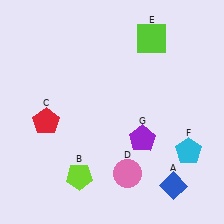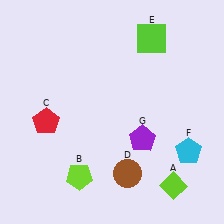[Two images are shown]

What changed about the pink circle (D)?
In Image 1, D is pink. In Image 2, it changed to brown.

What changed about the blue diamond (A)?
In Image 1, A is blue. In Image 2, it changed to lime.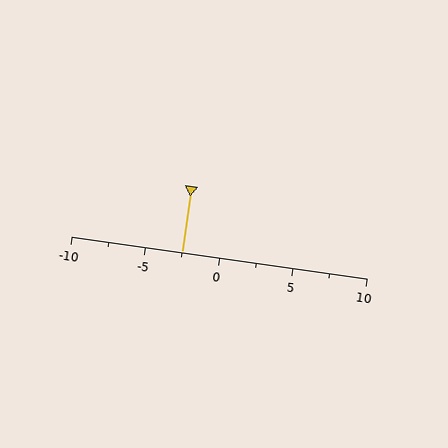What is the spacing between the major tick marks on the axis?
The major ticks are spaced 5 apart.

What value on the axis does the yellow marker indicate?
The marker indicates approximately -2.5.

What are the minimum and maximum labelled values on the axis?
The axis runs from -10 to 10.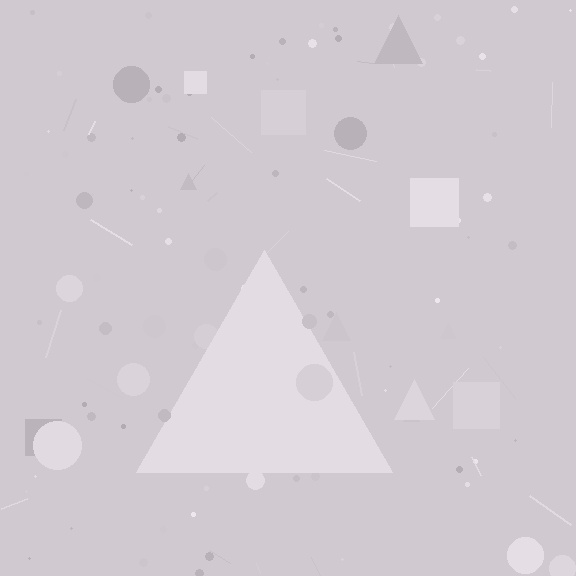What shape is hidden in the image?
A triangle is hidden in the image.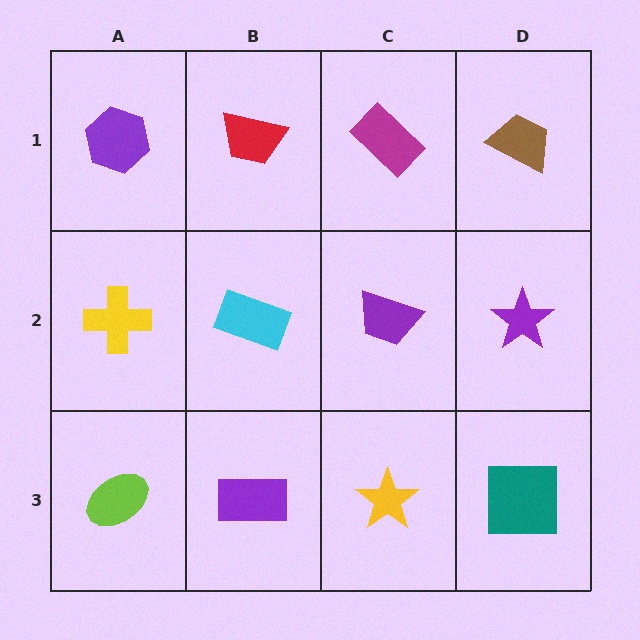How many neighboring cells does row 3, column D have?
2.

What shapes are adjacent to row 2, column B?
A red trapezoid (row 1, column B), a purple rectangle (row 3, column B), a yellow cross (row 2, column A), a purple trapezoid (row 2, column C).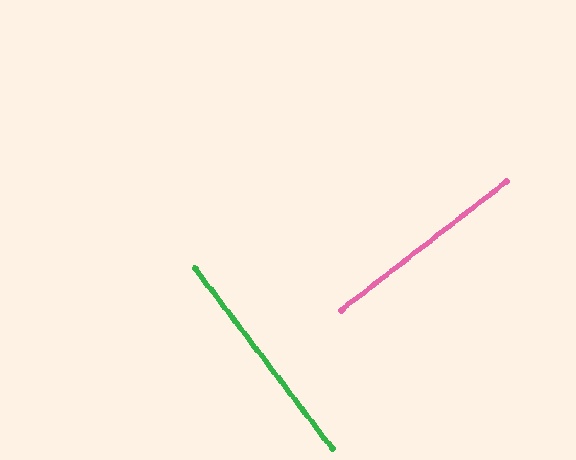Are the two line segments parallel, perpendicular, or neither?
Perpendicular — they meet at approximately 89°.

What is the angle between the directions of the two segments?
Approximately 89 degrees.